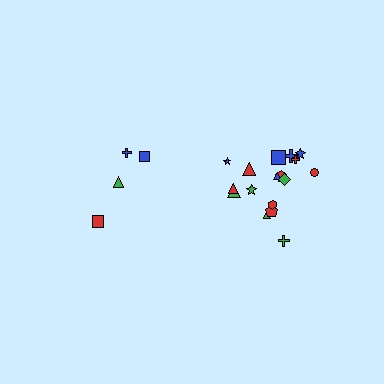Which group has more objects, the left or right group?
The right group.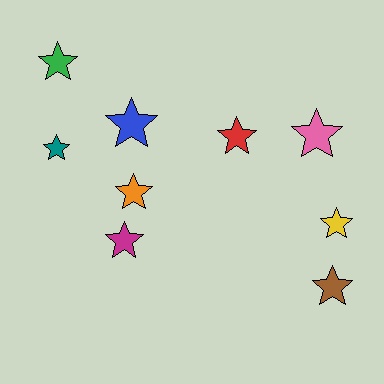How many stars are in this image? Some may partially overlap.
There are 9 stars.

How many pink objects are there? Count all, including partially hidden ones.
There is 1 pink object.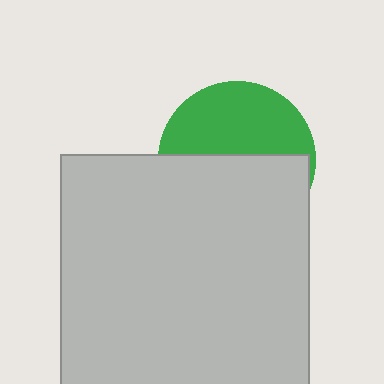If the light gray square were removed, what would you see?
You would see the complete green circle.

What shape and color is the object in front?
The object in front is a light gray square.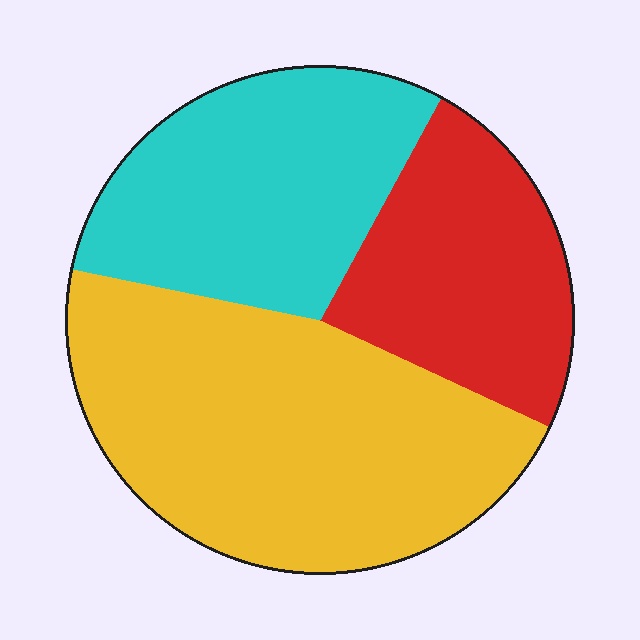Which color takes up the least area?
Red, at roughly 25%.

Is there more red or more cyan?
Cyan.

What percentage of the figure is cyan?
Cyan covers about 30% of the figure.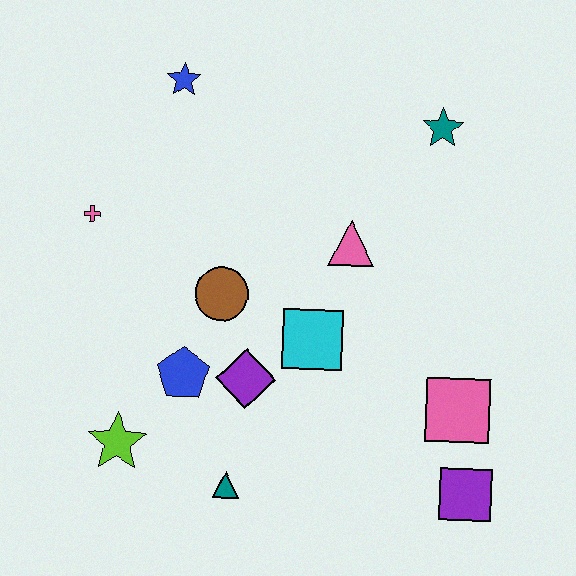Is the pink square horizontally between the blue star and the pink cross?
No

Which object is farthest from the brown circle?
The purple square is farthest from the brown circle.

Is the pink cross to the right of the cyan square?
No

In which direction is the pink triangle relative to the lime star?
The pink triangle is to the right of the lime star.